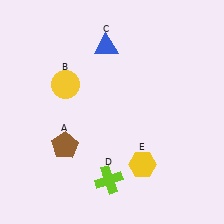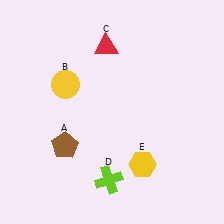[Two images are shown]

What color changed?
The triangle (C) changed from blue in Image 1 to red in Image 2.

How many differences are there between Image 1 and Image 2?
There is 1 difference between the two images.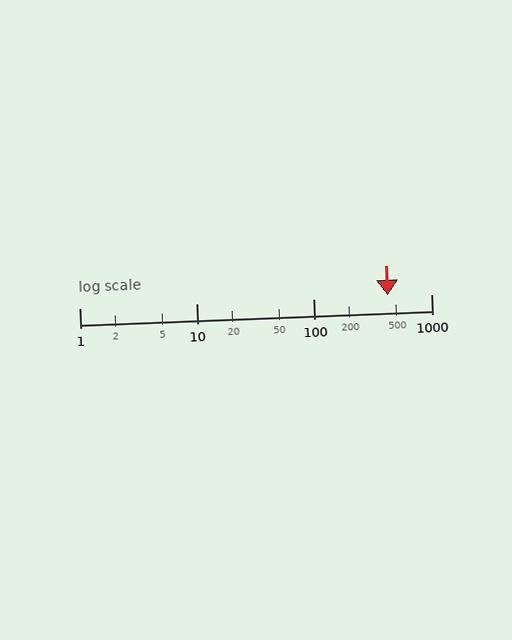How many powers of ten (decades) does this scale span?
The scale spans 3 decades, from 1 to 1000.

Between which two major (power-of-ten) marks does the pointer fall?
The pointer is between 100 and 1000.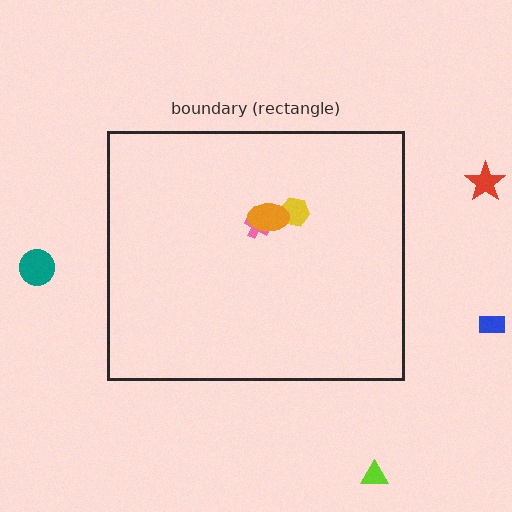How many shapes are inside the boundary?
3 inside, 4 outside.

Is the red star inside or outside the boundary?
Outside.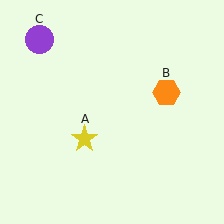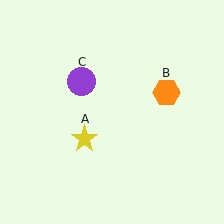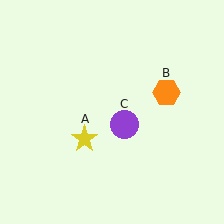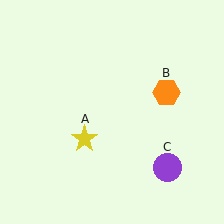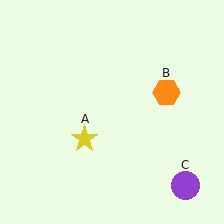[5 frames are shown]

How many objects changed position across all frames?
1 object changed position: purple circle (object C).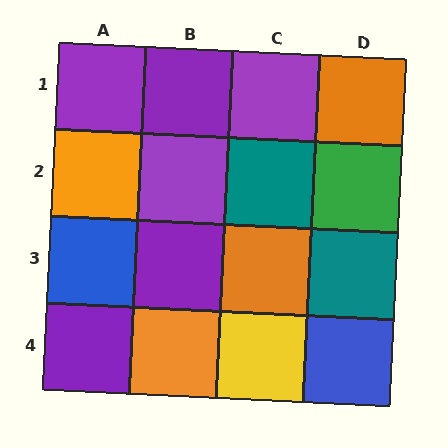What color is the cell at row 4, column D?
Blue.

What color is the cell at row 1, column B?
Purple.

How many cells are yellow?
1 cell is yellow.